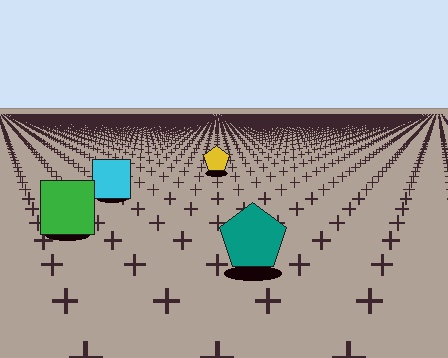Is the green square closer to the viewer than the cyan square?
Yes. The green square is closer — you can tell from the texture gradient: the ground texture is coarser near it.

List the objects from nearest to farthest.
From nearest to farthest: the teal pentagon, the green square, the cyan square, the yellow pentagon.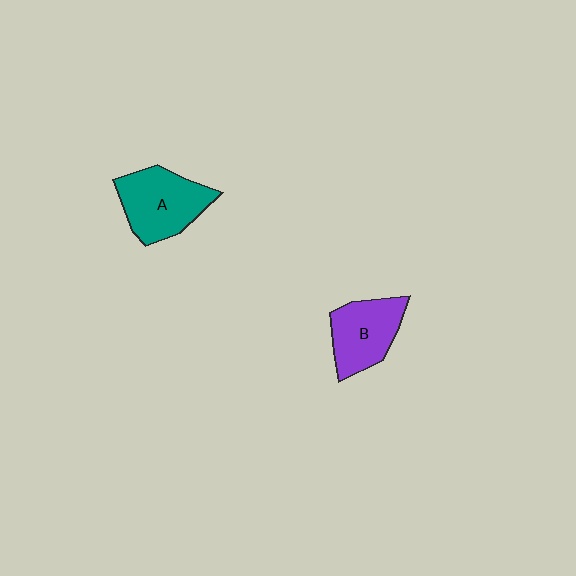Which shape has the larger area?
Shape A (teal).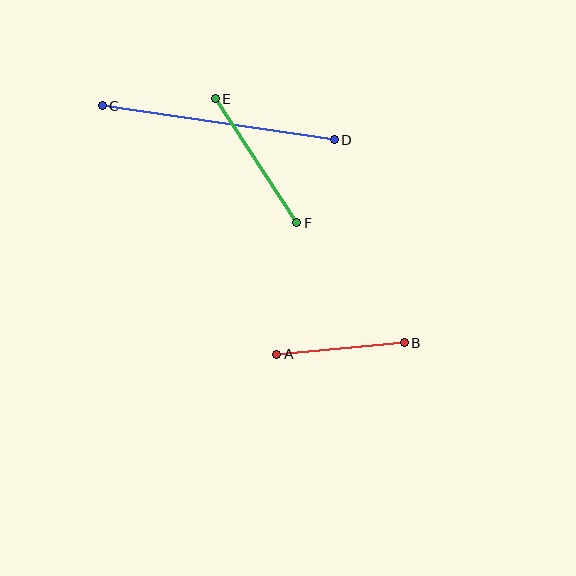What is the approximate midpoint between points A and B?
The midpoint is at approximately (340, 348) pixels.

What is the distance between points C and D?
The distance is approximately 234 pixels.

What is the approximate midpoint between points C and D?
The midpoint is at approximately (218, 123) pixels.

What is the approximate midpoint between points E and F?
The midpoint is at approximately (256, 161) pixels.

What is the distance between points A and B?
The distance is approximately 128 pixels.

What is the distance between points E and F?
The distance is approximately 149 pixels.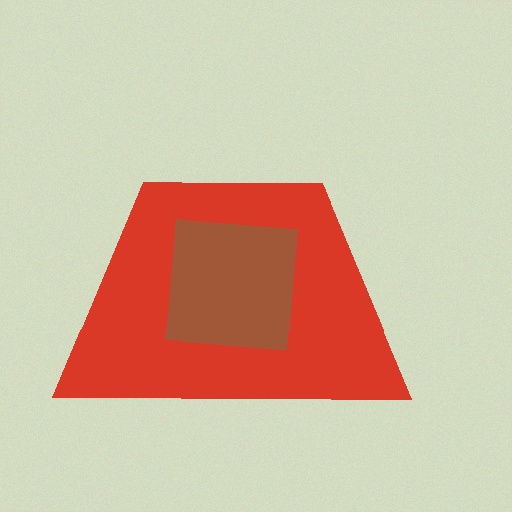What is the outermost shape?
The red trapezoid.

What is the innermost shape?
The brown square.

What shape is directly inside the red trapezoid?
The brown square.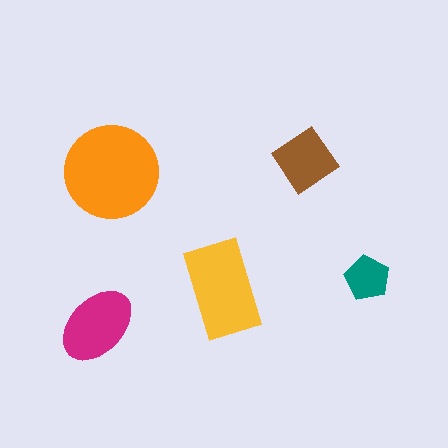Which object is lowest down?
The magenta ellipse is bottommost.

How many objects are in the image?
There are 5 objects in the image.